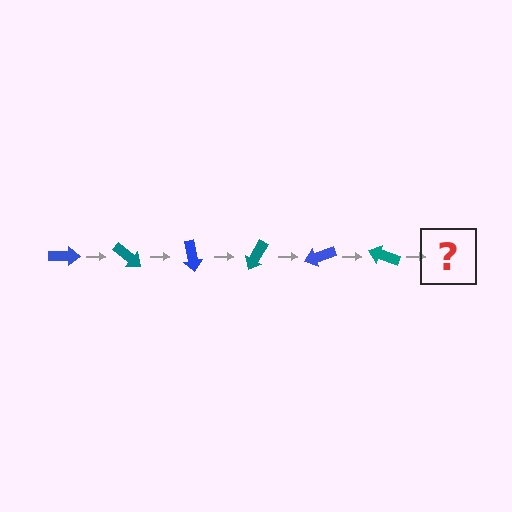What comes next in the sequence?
The next element should be a blue arrow, rotated 240 degrees from the start.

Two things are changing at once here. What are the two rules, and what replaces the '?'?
The two rules are that it rotates 40 degrees each step and the color cycles through blue and teal. The '?' should be a blue arrow, rotated 240 degrees from the start.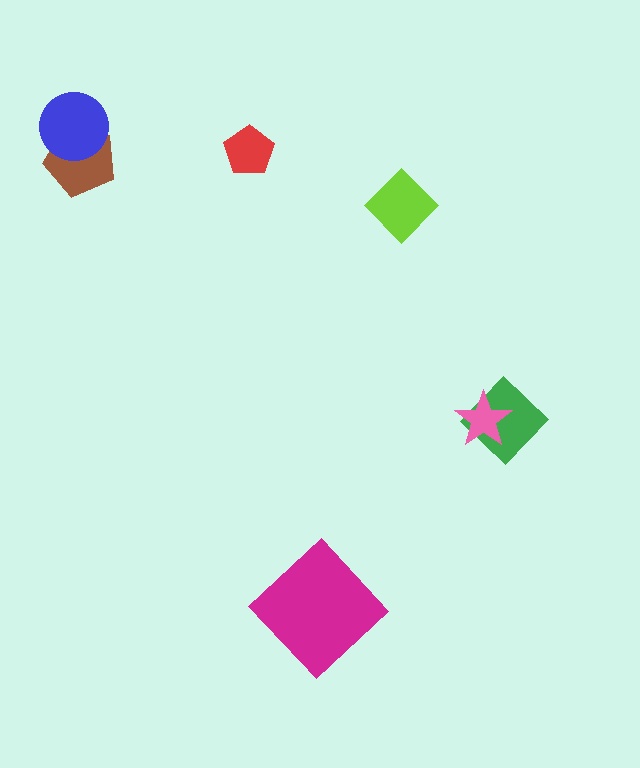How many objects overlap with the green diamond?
1 object overlaps with the green diamond.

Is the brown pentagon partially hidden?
Yes, it is partially covered by another shape.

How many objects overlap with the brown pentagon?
1 object overlaps with the brown pentagon.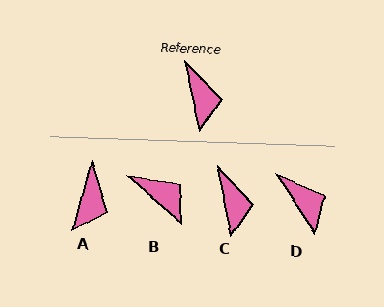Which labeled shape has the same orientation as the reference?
C.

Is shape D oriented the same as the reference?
No, it is off by about 21 degrees.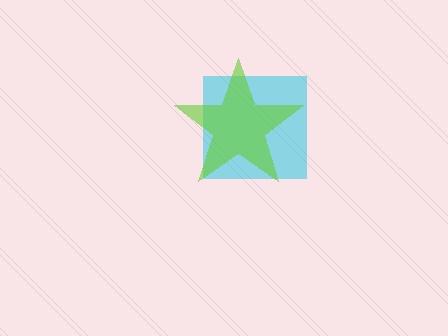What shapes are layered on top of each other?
The layered shapes are: a cyan square, a lime star.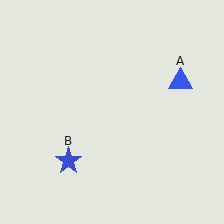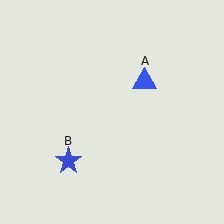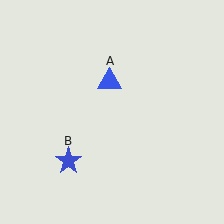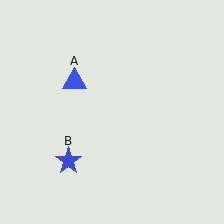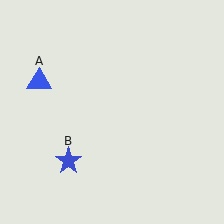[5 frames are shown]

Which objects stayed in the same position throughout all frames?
Blue star (object B) remained stationary.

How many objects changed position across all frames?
1 object changed position: blue triangle (object A).